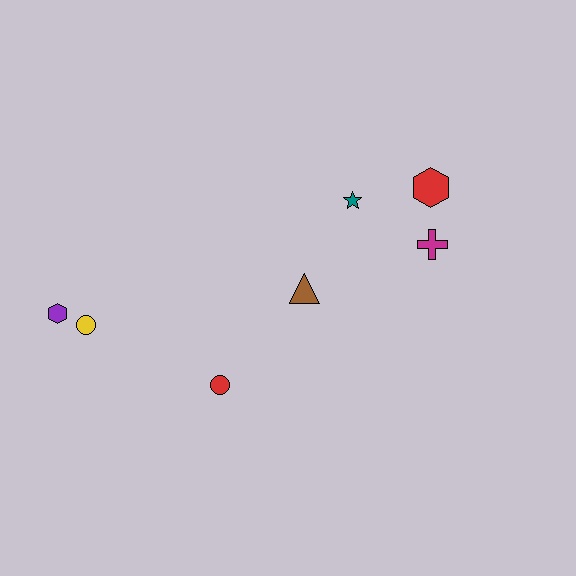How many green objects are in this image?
There are no green objects.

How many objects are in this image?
There are 7 objects.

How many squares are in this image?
There are no squares.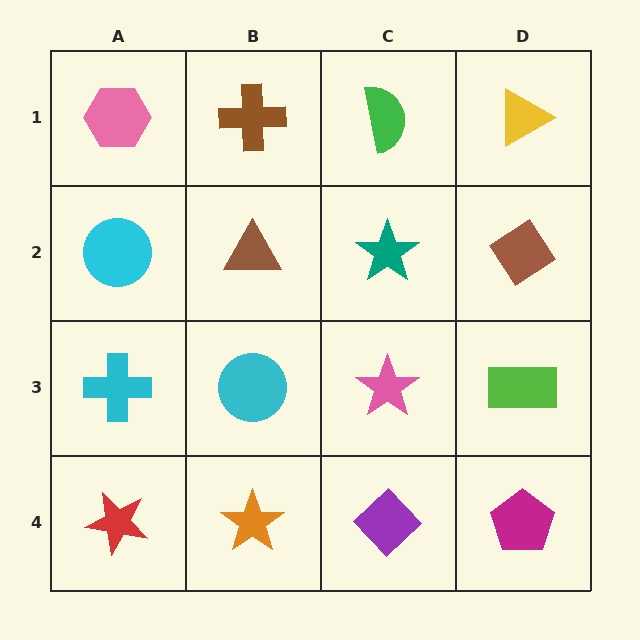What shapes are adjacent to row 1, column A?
A cyan circle (row 2, column A), a brown cross (row 1, column B).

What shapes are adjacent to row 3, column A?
A cyan circle (row 2, column A), a red star (row 4, column A), a cyan circle (row 3, column B).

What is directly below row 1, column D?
A brown diamond.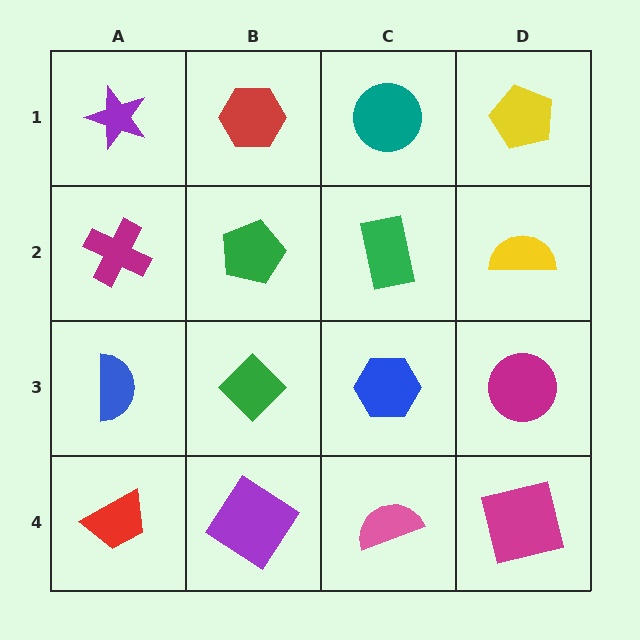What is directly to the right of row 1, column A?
A red hexagon.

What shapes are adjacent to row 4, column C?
A blue hexagon (row 3, column C), a purple diamond (row 4, column B), a magenta square (row 4, column D).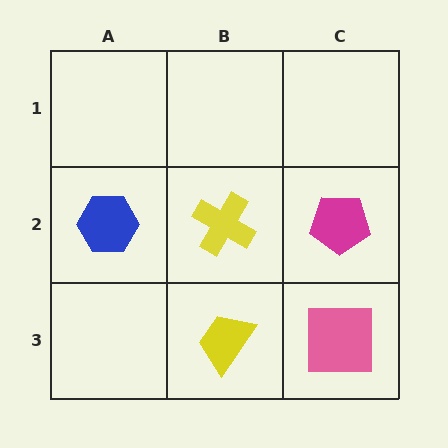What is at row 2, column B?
A yellow cross.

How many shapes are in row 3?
2 shapes.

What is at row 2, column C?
A magenta pentagon.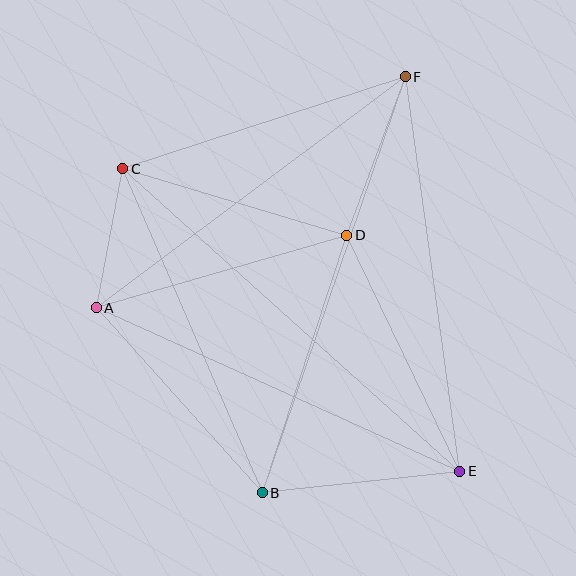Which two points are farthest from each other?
Points C and E are farthest from each other.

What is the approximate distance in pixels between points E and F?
The distance between E and F is approximately 399 pixels.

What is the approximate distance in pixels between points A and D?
The distance between A and D is approximately 261 pixels.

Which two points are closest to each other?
Points A and C are closest to each other.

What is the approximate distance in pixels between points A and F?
The distance between A and F is approximately 386 pixels.